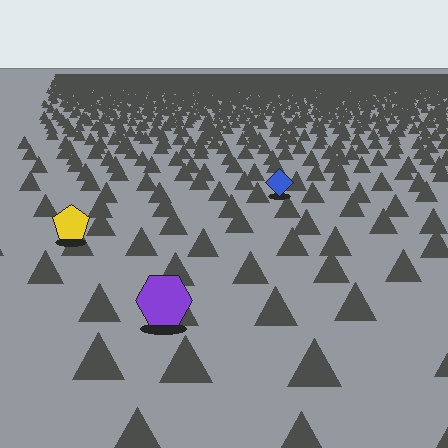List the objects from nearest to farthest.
From nearest to farthest: the purple hexagon, the yellow pentagon, the blue diamond.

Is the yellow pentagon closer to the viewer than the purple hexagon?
No. The purple hexagon is closer — you can tell from the texture gradient: the ground texture is coarser near it.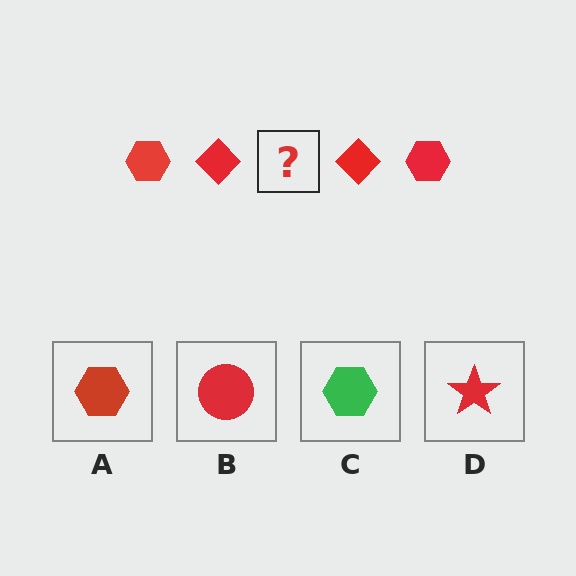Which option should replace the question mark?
Option A.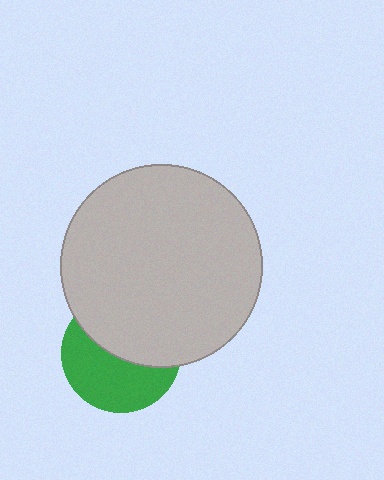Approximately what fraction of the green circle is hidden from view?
Roughly 49% of the green circle is hidden behind the light gray circle.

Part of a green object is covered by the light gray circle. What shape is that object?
It is a circle.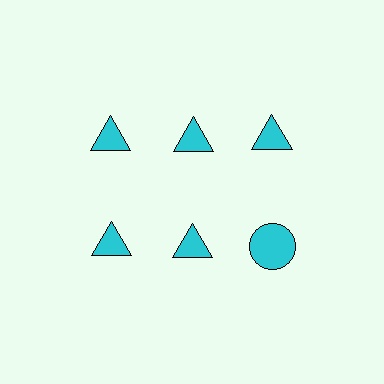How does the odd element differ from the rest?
It has a different shape: circle instead of triangle.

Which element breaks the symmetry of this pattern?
The cyan circle in the second row, center column breaks the symmetry. All other shapes are cyan triangles.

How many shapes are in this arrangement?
There are 6 shapes arranged in a grid pattern.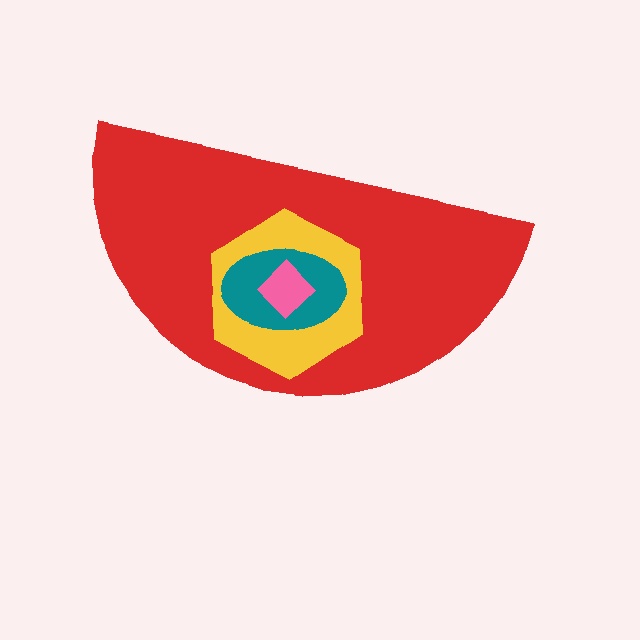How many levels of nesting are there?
4.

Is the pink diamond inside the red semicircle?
Yes.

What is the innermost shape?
The pink diamond.